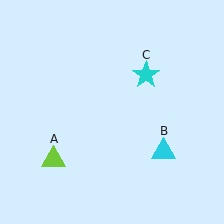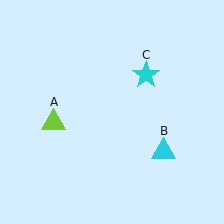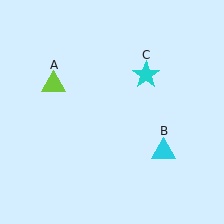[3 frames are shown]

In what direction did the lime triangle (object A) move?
The lime triangle (object A) moved up.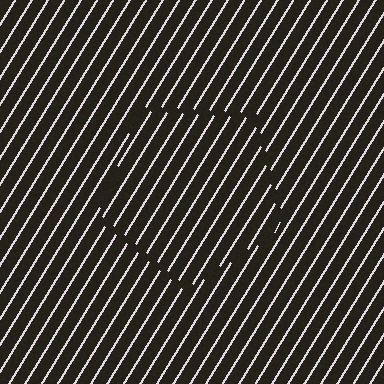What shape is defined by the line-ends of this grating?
An illusory pentagon. The interior of the shape contains the same grating, shifted by half a period — the contour is defined by the phase discontinuity where line-ends from the inner and outer gratings abut.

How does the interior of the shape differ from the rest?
The interior of the shape contains the same grating, shifted by half a period — the contour is defined by the phase discontinuity where line-ends from the inner and outer gratings abut.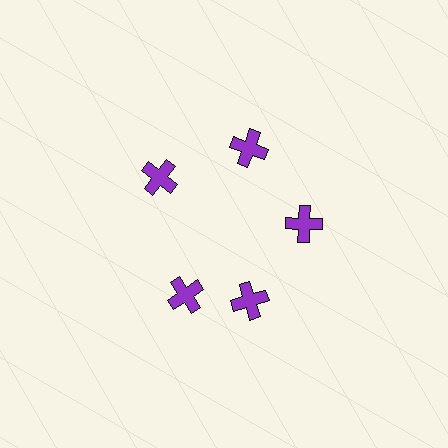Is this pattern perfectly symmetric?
No. The 5 purple crosses are arranged in a ring, but one element near the 8 o'clock position is rotated out of alignment along the ring, breaking the 5-fold rotational symmetry.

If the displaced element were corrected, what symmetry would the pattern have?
It would have 5-fold rotational symmetry — the pattern would map onto itself every 72 degrees.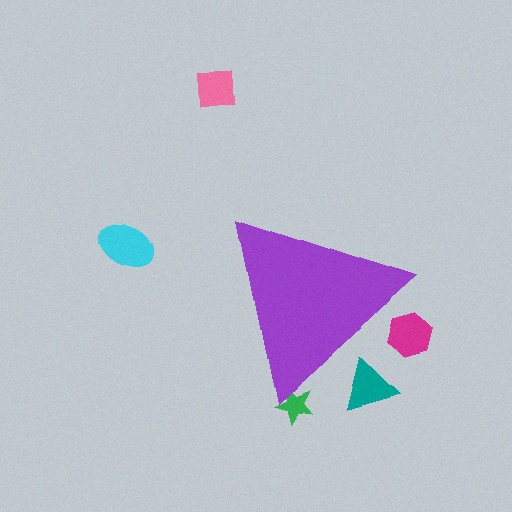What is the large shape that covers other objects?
A purple triangle.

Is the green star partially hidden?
Yes, the green star is partially hidden behind the purple triangle.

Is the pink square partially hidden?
No, the pink square is fully visible.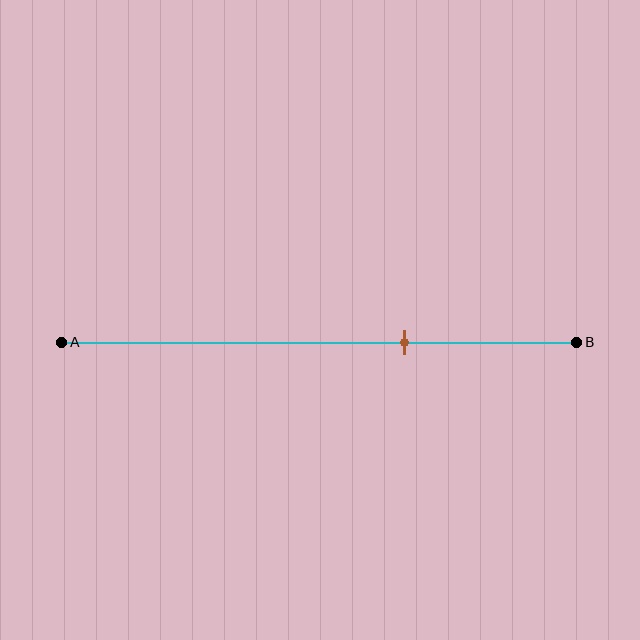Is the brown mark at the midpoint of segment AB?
No, the mark is at about 65% from A, not at the 50% midpoint.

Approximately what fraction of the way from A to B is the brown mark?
The brown mark is approximately 65% of the way from A to B.